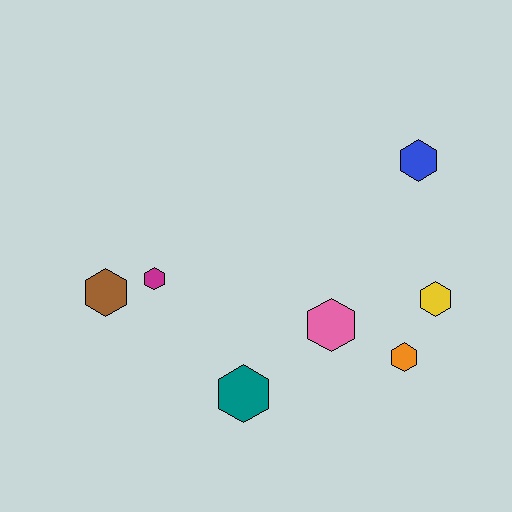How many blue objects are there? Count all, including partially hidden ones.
There is 1 blue object.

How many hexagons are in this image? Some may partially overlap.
There are 7 hexagons.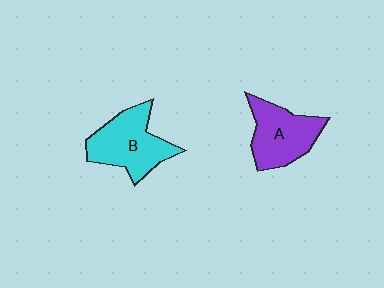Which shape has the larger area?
Shape B (cyan).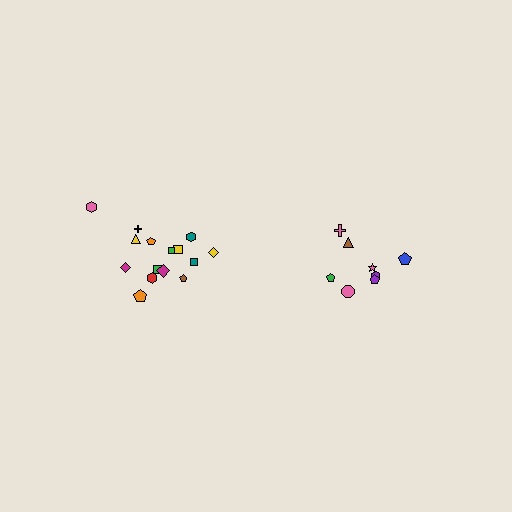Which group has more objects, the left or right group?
The left group.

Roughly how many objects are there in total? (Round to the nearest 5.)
Roughly 25 objects in total.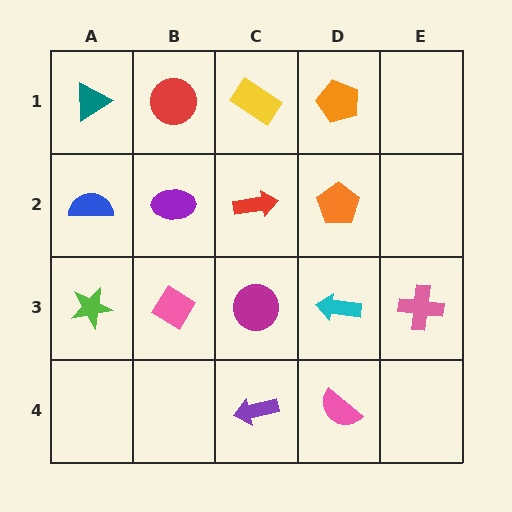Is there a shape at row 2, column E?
No, that cell is empty.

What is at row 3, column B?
A pink diamond.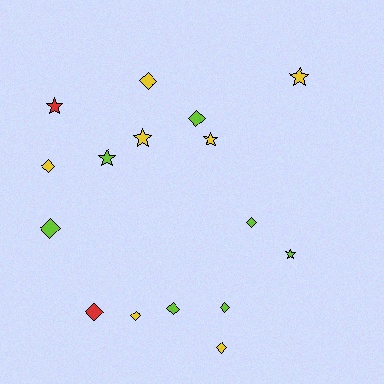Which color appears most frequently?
Lime, with 7 objects.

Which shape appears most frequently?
Diamond, with 10 objects.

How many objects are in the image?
There are 16 objects.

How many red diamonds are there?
There is 1 red diamond.